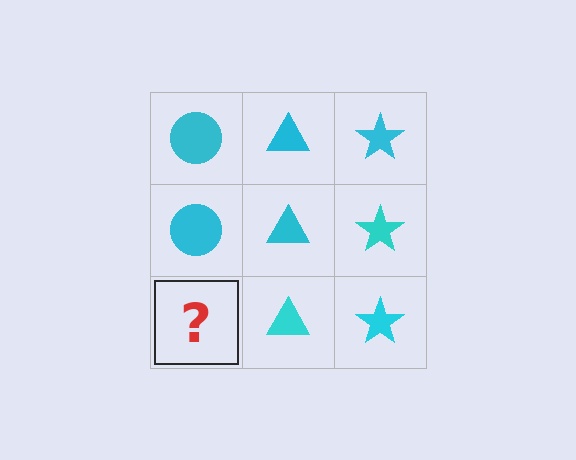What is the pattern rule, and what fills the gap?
The rule is that each column has a consistent shape. The gap should be filled with a cyan circle.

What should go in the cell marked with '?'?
The missing cell should contain a cyan circle.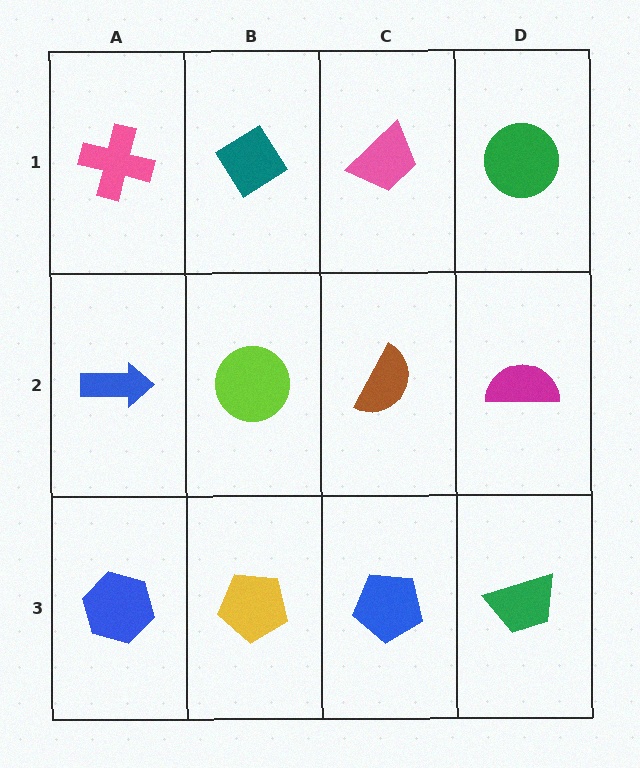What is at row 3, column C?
A blue pentagon.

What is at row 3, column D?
A green trapezoid.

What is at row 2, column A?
A blue arrow.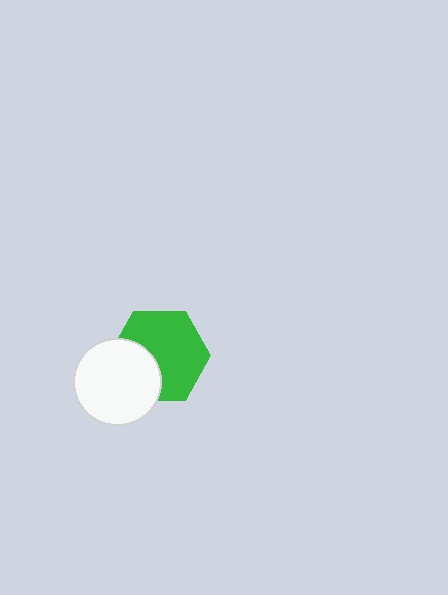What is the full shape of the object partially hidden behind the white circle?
The partially hidden object is a green hexagon.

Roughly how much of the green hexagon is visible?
Most of it is visible (roughly 67%).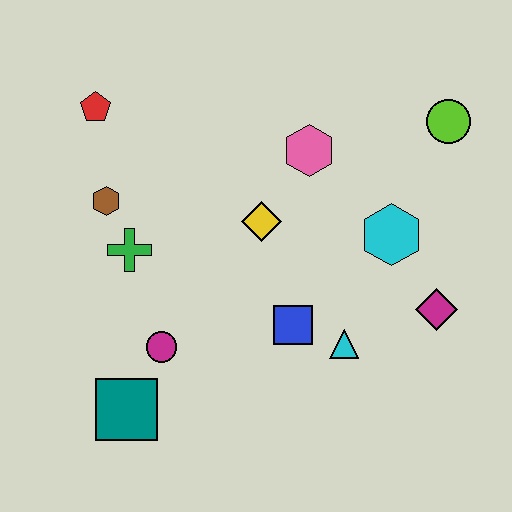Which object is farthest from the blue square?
The red pentagon is farthest from the blue square.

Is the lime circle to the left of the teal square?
No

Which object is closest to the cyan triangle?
The blue square is closest to the cyan triangle.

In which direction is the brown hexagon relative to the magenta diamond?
The brown hexagon is to the left of the magenta diamond.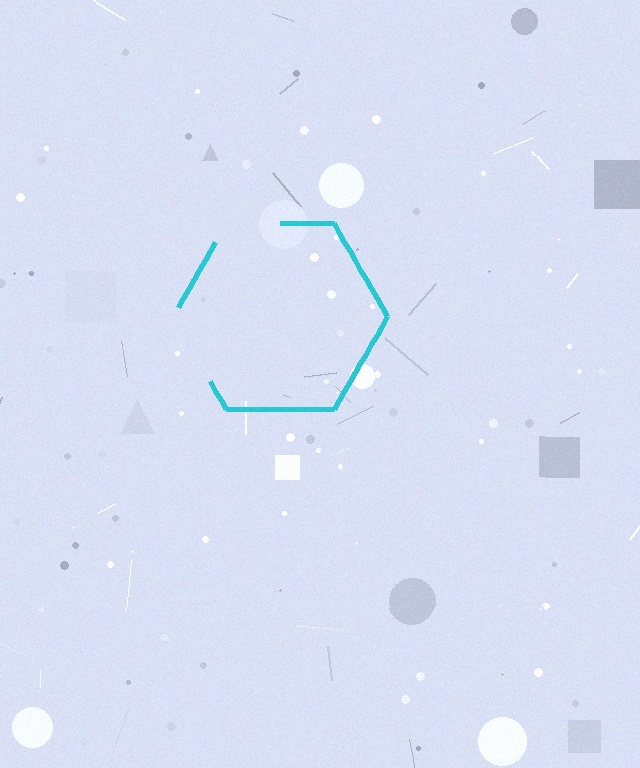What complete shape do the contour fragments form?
The contour fragments form a hexagon.